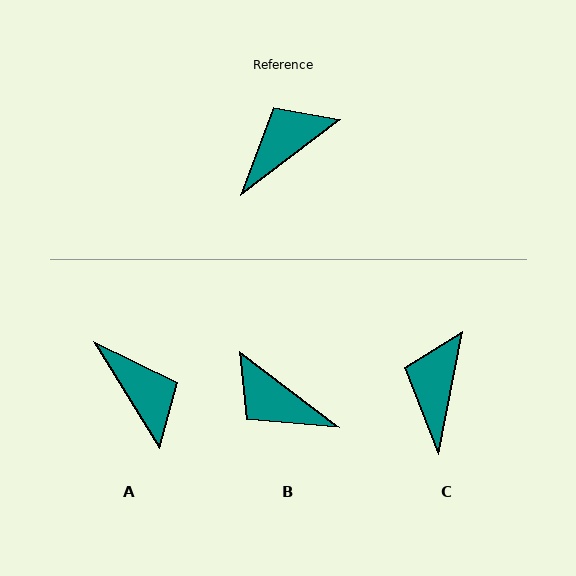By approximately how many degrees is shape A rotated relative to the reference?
Approximately 95 degrees clockwise.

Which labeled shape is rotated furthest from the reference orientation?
B, about 106 degrees away.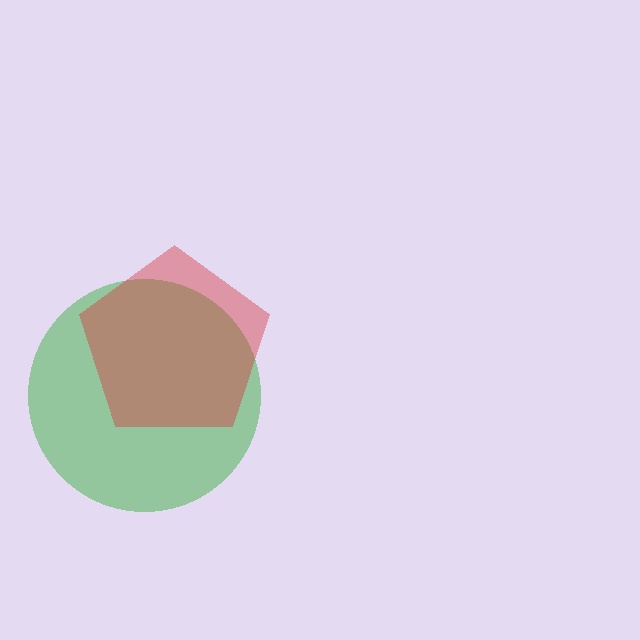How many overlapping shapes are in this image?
There are 2 overlapping shapes in the image.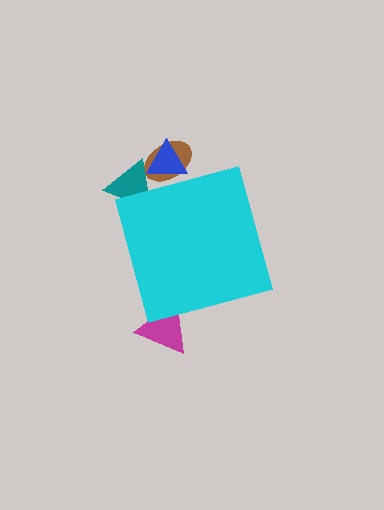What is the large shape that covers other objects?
A cyan diamond.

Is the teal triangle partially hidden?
Yes, the teal triangle is partially hidden behind the cyan diamond.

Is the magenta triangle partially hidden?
Yes, the magenta triangle is partially hidden behind the cyan diamond.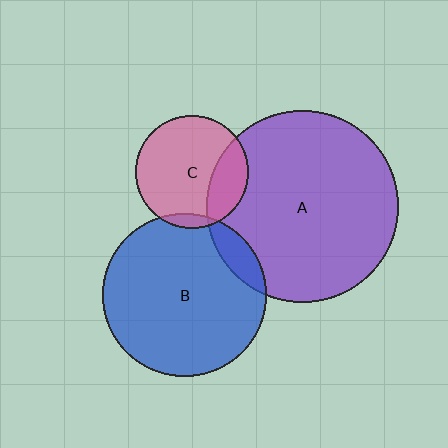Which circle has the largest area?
Circle A (purple).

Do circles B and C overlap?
Yes.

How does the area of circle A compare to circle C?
Approximately 2.9 times.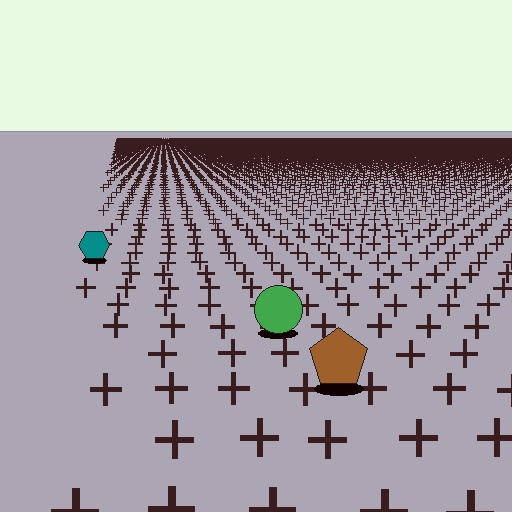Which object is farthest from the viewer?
The teal hexagon is farthest from the viewer. It appears smaller and the ground texture around it is denser.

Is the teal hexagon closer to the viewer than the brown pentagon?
No. The brown pentagon is closer — you can tell from the texture gradient: the ground texture is coarser near it.